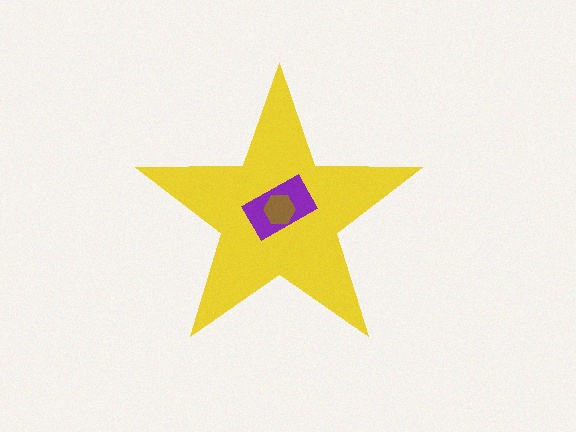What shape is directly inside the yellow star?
The purple rectangle.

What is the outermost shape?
The yellow star.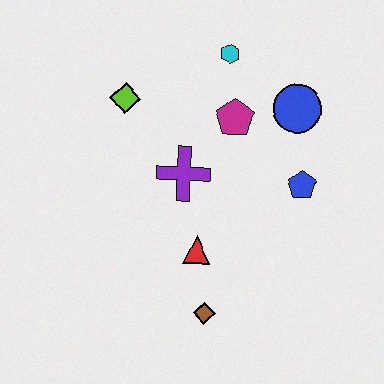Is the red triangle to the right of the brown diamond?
No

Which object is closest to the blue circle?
The magenta pentagon is closest to the blue circle.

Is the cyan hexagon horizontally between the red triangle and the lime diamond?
No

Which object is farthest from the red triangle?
The cyan hexagon is farthest from the red triangle.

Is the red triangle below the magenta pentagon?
Yes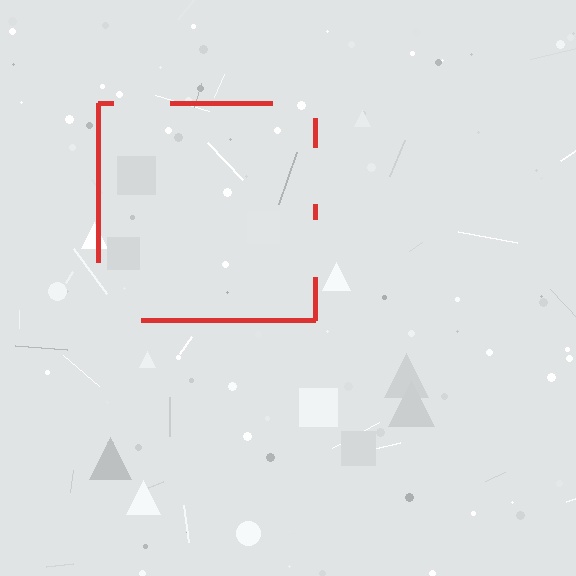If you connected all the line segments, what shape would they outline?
They would outline a square.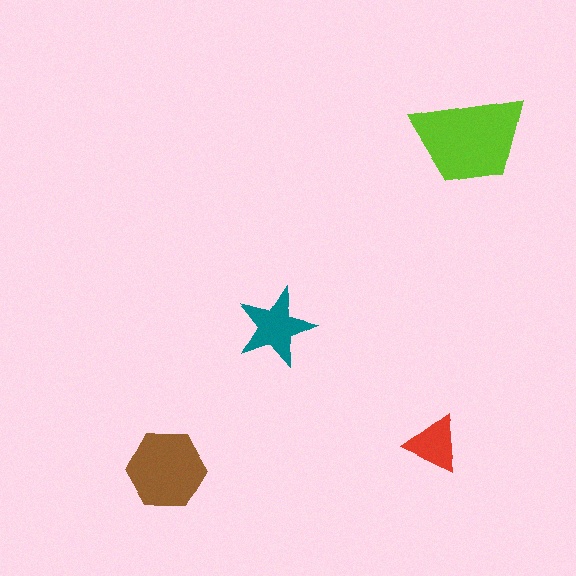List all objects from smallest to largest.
The red triangle, the teal star, the brown hexagon, the lime trapezoid.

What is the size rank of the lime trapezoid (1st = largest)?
1st.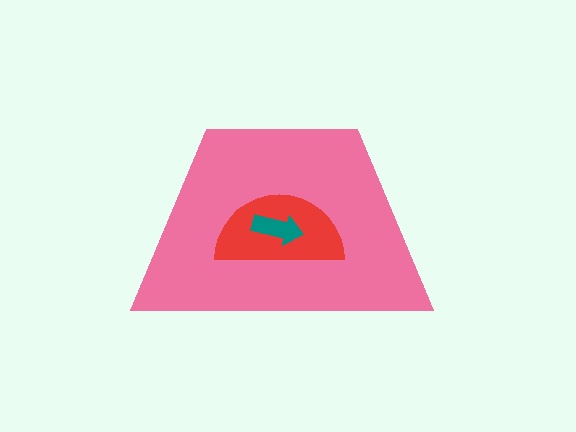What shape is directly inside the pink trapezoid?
The red semicircle.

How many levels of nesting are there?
3.